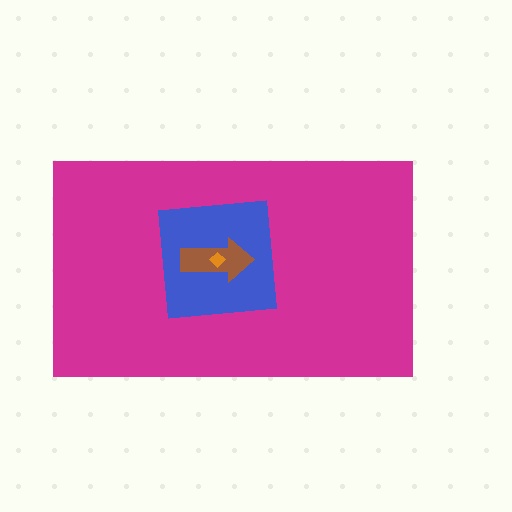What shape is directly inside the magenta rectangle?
The blue square.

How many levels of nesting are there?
4.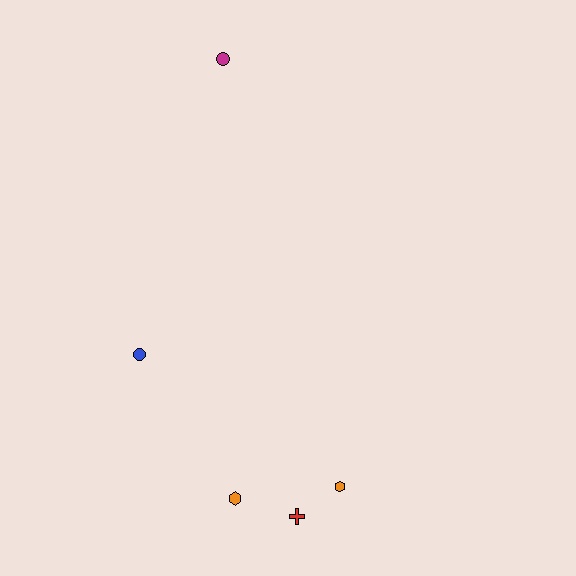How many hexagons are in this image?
There are 2 hexagons.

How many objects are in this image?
There are 5 objects.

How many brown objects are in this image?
There are no brown objects.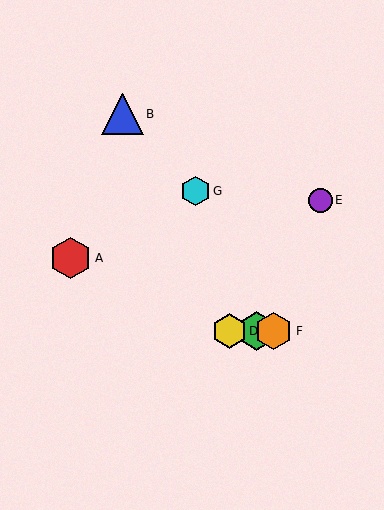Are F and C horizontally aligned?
Yes, both are at y≈331.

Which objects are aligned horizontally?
Objects C, D, F are aligned horizontally.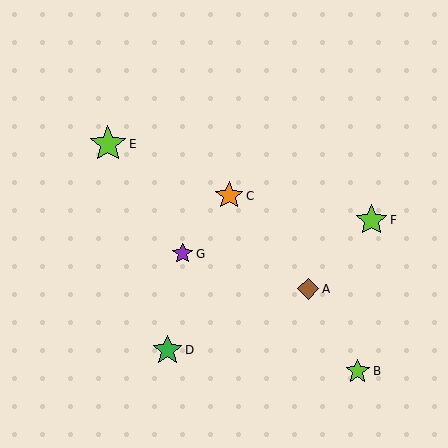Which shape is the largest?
The lime star (labeled E) is the largest.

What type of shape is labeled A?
Shape A is a brown diamond.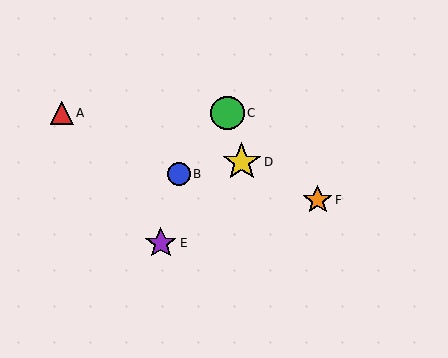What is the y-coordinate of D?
Object D is at y≈162.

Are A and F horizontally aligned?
No, A is at y≈113 and F is at y≈200.